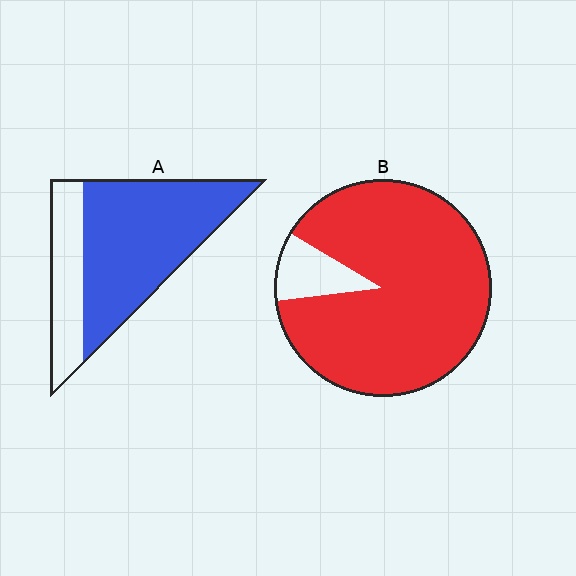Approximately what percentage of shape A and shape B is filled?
A is approximately 70% and B is approximately 90%.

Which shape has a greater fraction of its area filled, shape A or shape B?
Shape B.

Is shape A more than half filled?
Yes.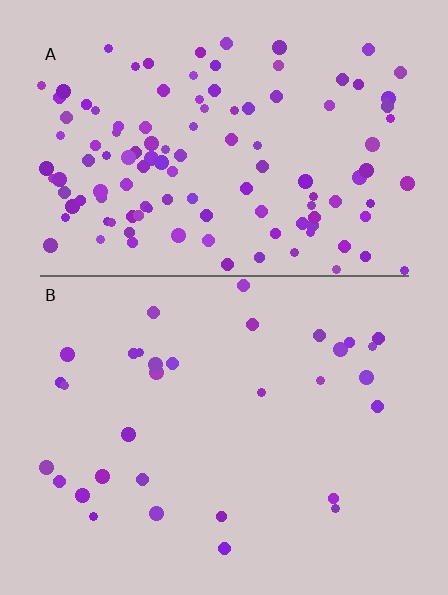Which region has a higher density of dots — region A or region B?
A (the top).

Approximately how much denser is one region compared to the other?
Approximately 3.7× — region A over region B.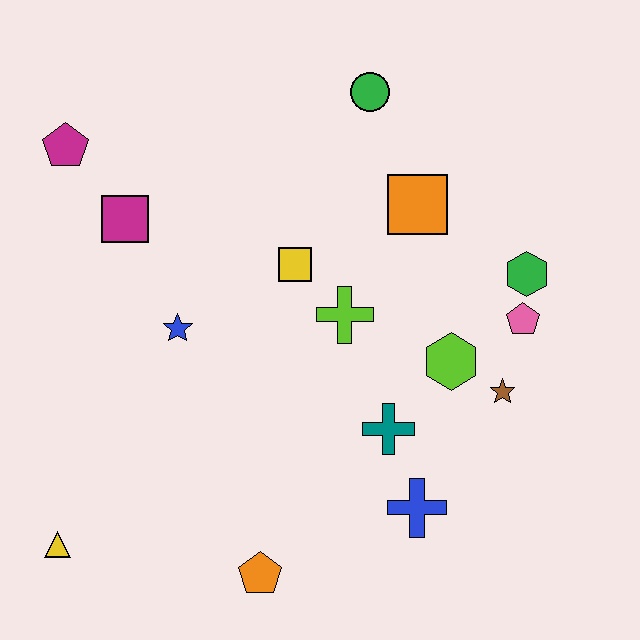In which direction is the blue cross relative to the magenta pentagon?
The blue cross is below the magenta pentagon.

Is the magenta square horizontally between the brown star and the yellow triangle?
Yes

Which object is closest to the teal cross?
The blue cross is closest to the teal cross.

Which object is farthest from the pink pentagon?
The yellow triangle is farthest from the pink pentagon.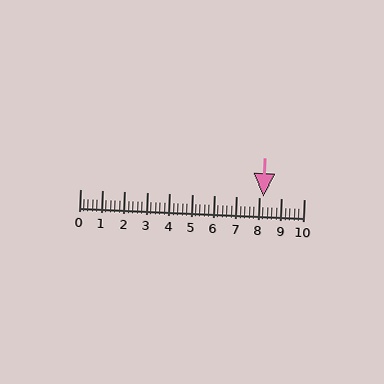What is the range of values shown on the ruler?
The ruler shows values from 0 to 10.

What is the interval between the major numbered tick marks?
The major tick marks are spaced 1 units apart.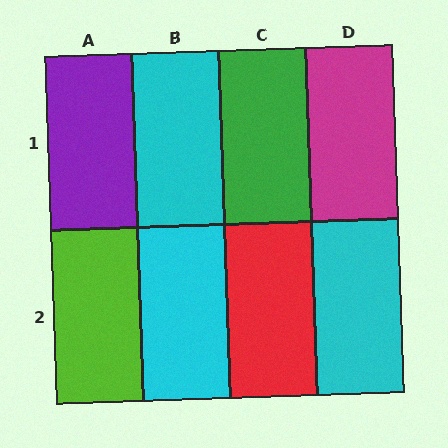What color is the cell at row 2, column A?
Lime.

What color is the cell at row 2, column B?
Cyan.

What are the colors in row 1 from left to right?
Purple, cyan, green, magenta.